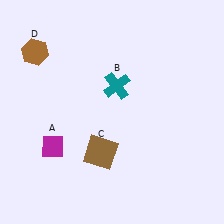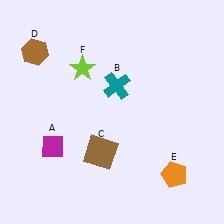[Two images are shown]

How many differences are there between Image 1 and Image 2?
There are 2 differences between the two images.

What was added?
An orange pentagon (E), a lime star (F) were added in Image 2.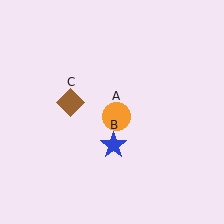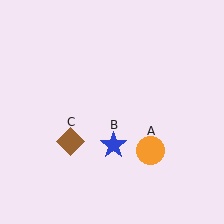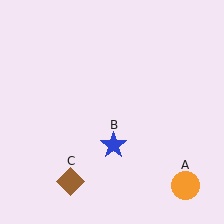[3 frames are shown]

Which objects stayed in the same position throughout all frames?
Blue star (object B) remained stationary.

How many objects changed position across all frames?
2 objects changed position: orange circle (object A), brown diamond (object C).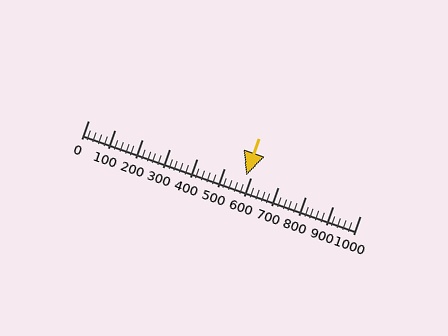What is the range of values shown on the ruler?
The ruler shows values from 0 to 1000.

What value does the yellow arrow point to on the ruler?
The yellow arrow points to approximately 580.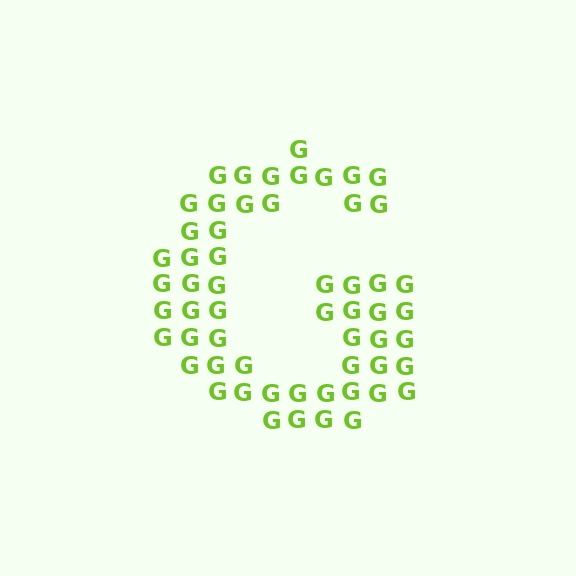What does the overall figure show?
The overall figure shows the letter G.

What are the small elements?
The small elements are letter G's.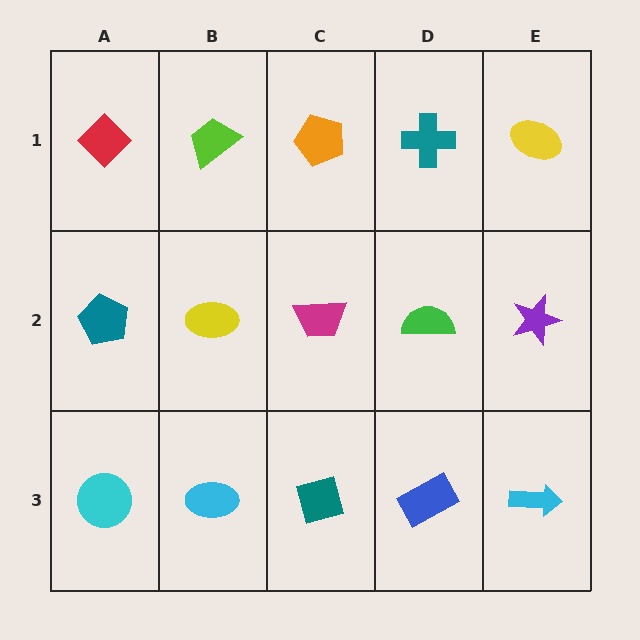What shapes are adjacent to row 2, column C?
An orange pentagon (row 1, column C), a teal square (row 3, column C), a yellow ellipse (row 2, column B), a green semicircle (row 2, column D).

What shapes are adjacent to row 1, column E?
A purple star (row 2, column E), a teal cross (row 1, column D).